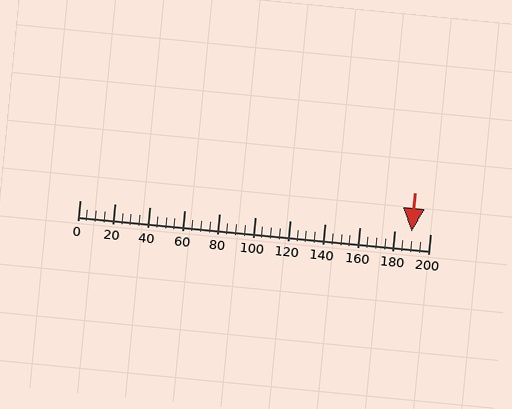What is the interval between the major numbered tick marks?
The major tick marks are spaced 20 units apart.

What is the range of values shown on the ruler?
The ruler shows values from 0 to 200.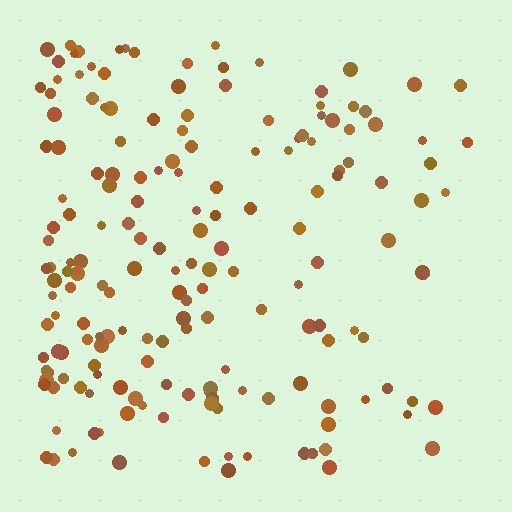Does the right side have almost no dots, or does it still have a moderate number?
Still a moderate number, just noticeably fewer than the left.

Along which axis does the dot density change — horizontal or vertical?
Horizontal.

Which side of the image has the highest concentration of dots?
The left.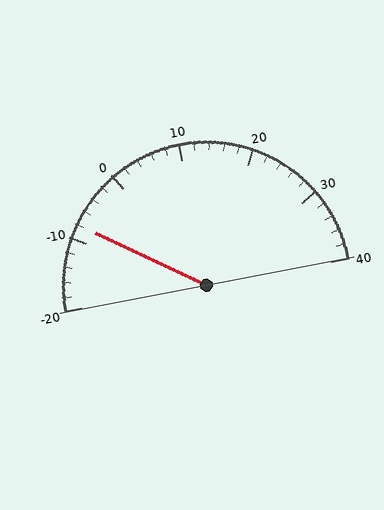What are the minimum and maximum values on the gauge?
The gauge ranges from -20 to 40.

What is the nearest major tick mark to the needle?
The nearest major tick mark is -10.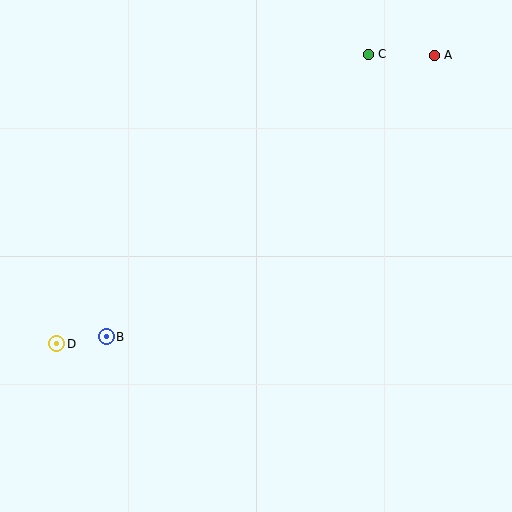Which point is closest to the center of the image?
Point B at (106, 337) is closest to the center.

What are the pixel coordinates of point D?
Point D is at (56, 344).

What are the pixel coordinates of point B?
Point B is at (106, 337).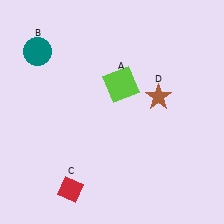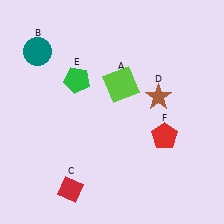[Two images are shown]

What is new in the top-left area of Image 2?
A green pentagon (E) was added in the top-left area of Image 2.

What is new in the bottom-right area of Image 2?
A red pentagon (F) was added in the bottom-right area of Image 2.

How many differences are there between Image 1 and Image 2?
There are 2 differences between the two images.